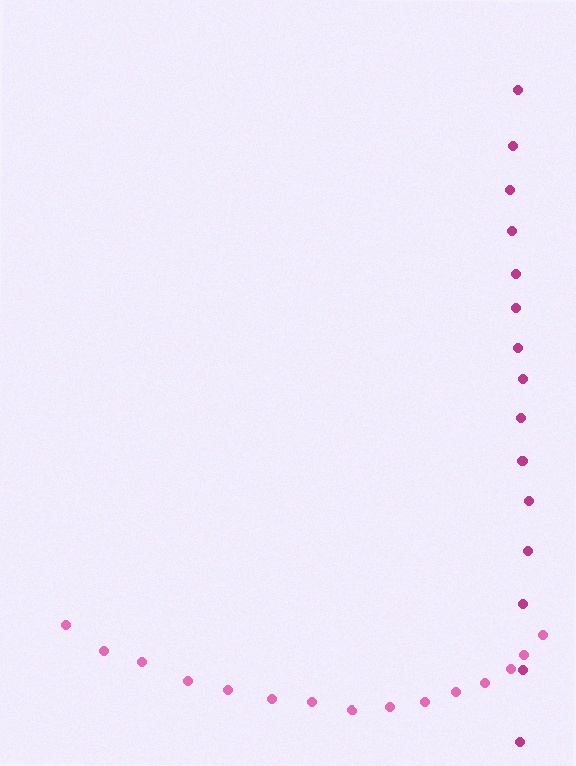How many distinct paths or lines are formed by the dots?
There are 2 distinct paths.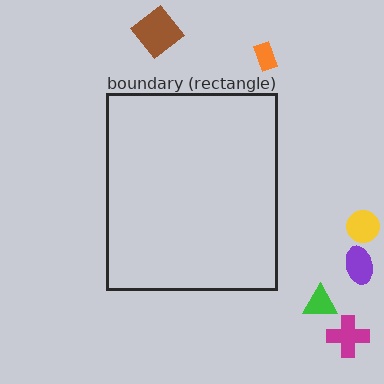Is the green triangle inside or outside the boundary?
Outside.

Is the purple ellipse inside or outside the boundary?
Outside.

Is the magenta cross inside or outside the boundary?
Outside.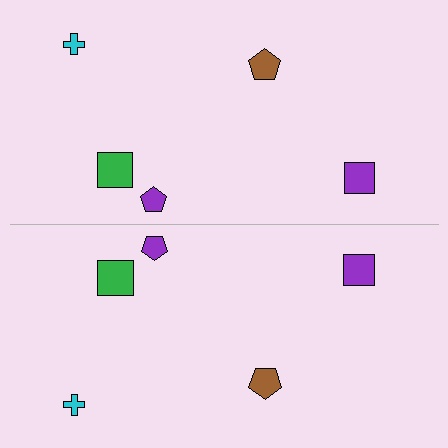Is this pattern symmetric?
Yes, this pattern has bilateral (reflection) symmetry.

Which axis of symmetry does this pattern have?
The pattern has a horizontal axis of symmetry running through the center of the image.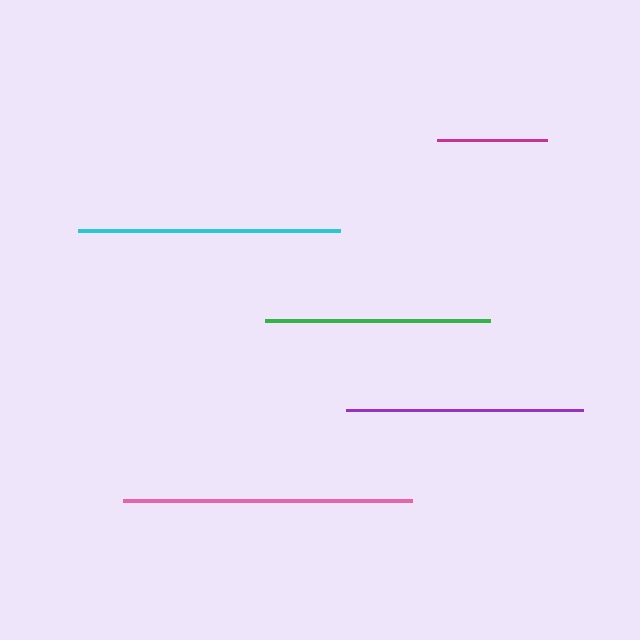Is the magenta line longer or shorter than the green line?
The green line is longer than the magenta line.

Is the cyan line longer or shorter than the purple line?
The cyan line is longer than the purple line.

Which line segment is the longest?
The pink line is the longest at approximately 289 pixels.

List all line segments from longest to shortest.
From longest to shortest: pink, cyan, purple, green, magenta.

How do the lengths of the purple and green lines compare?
The purple and green lines are approximately the same length.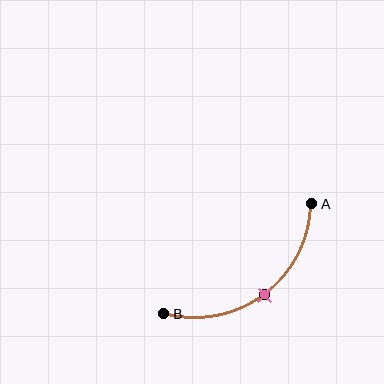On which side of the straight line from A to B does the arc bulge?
The arc bulges below and to the right of the straight line connecting A and B.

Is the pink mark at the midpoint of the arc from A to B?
Yes. The pink mark lies on the arc at equal arc-length from both A and B — it is the arc midpoint.